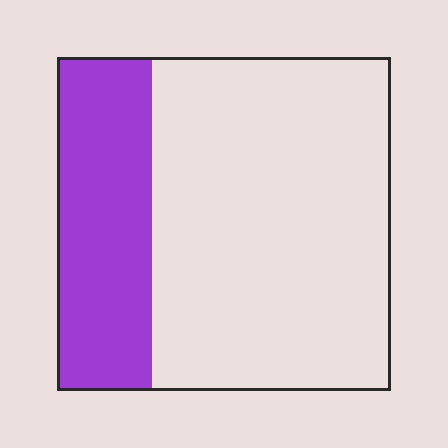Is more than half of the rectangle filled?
No.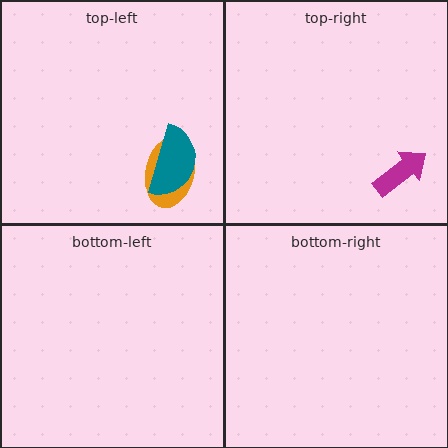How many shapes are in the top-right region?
1.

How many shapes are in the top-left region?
2.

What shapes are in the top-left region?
The orange ellipse, the teal semicircle.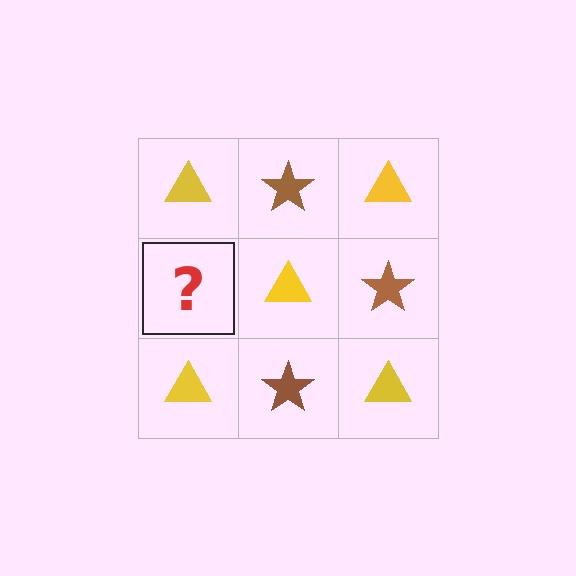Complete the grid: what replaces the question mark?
The question mark should be replaced with a brown star.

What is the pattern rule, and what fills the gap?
The rule is that it alternates yellow triangle and brown star in a checkerboard pattern. The gap should be filled with a brown star.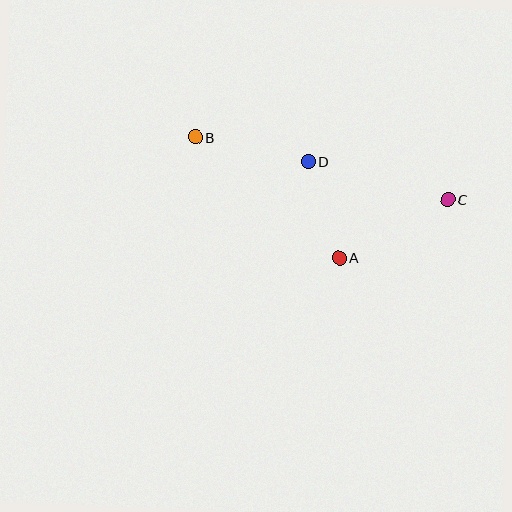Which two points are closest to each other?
Points A and D are closest to each other.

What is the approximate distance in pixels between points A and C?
The distance between A and C is approximately 123 pixels.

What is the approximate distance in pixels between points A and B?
The distance between A and B is approximately 188 pixels.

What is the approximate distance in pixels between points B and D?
The distance between B and D is approximately 116 pixels.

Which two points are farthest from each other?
Points B and C are farthest from each other.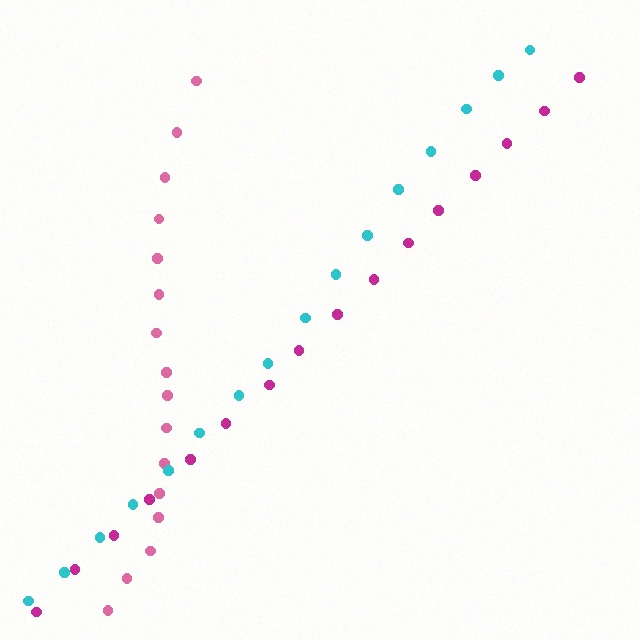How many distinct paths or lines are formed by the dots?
There are 3 distinct paths.